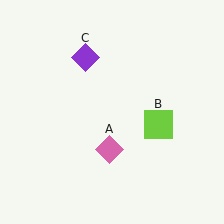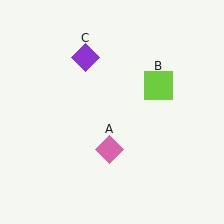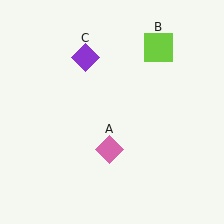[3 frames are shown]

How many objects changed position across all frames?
1 object changed position: lime square (object B).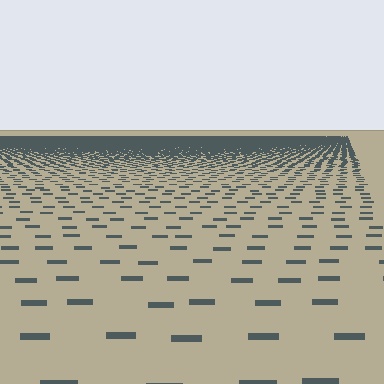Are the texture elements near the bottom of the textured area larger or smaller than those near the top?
Larger. Near the bottom, elements are closer to the viewer and appear at a bigger on-screen size.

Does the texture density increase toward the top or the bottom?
Density increases toward the top.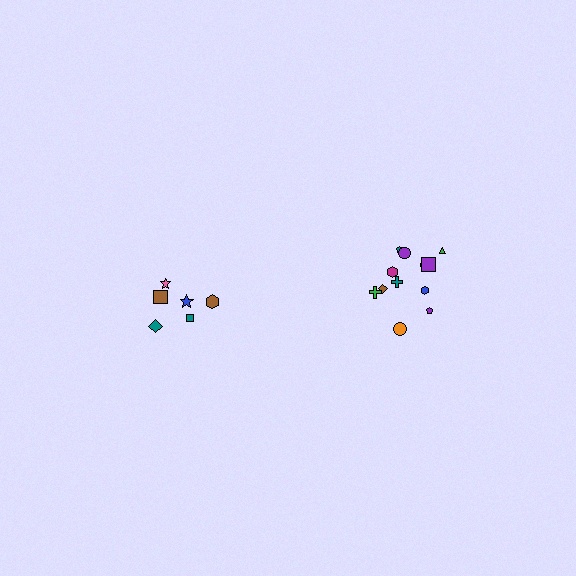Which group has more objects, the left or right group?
The right group.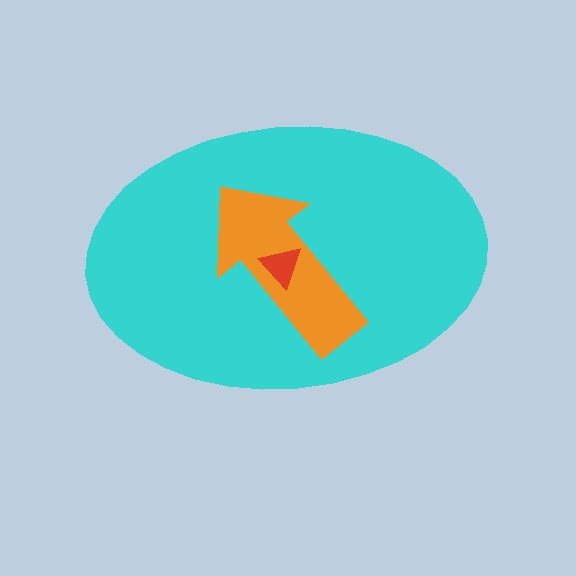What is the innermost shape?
The red triangle.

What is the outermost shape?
The cyan ellipse.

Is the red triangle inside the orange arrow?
Yes.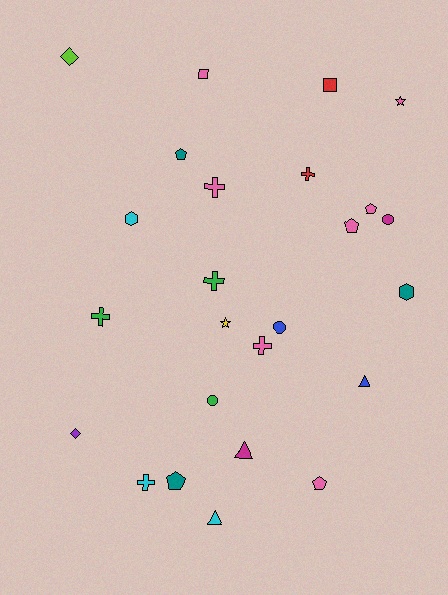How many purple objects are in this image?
There is 1 purple object.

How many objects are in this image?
There are 25 objects.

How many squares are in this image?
There are 2 squares.